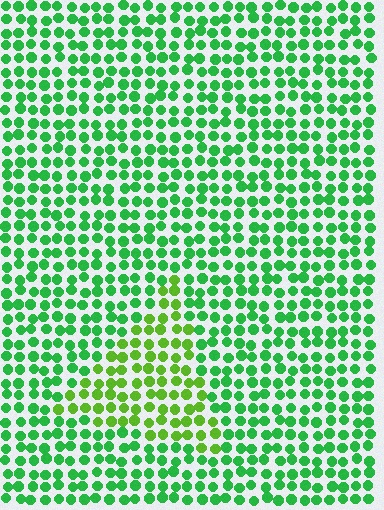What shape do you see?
I see a triangle.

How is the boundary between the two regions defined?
The boundary is defined purely by a slight shift in hue (about 33 degrees). Spacing, size, and orientation are identical on both sides.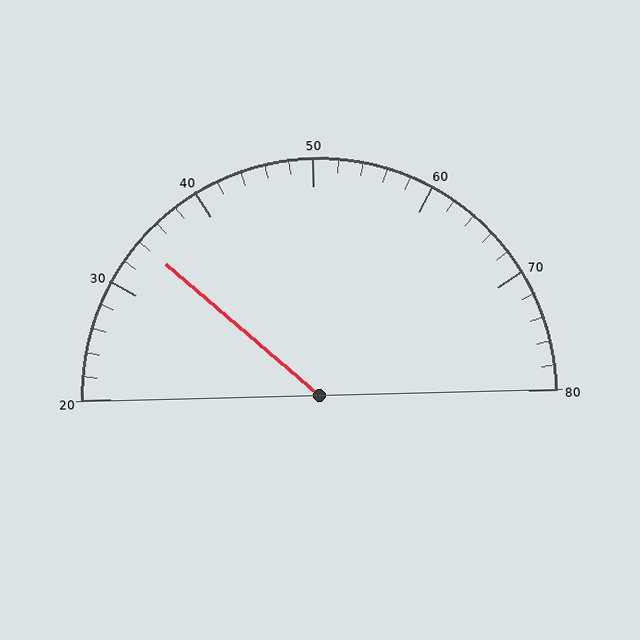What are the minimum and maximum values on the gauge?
The gauge ranges from 20 to 80.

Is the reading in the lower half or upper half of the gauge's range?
The reading is in the lower half of the range (20 to 80).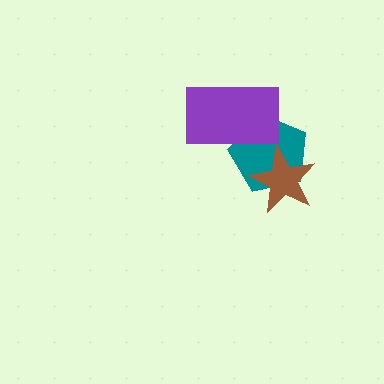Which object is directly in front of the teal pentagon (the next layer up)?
The brown star is directly in front of the teal pentagon.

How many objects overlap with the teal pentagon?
2 objects overlap with the teal pentagon.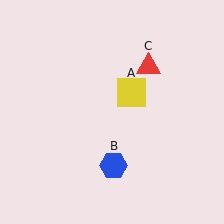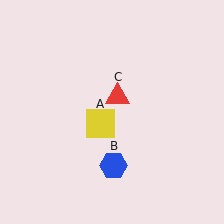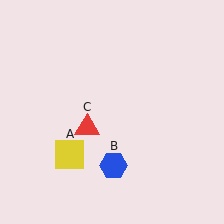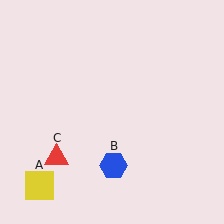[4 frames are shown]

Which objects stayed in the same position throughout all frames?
Blue hexagon (object B) remained stationary.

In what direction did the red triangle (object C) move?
The red triangle (object C) moved down and to the left.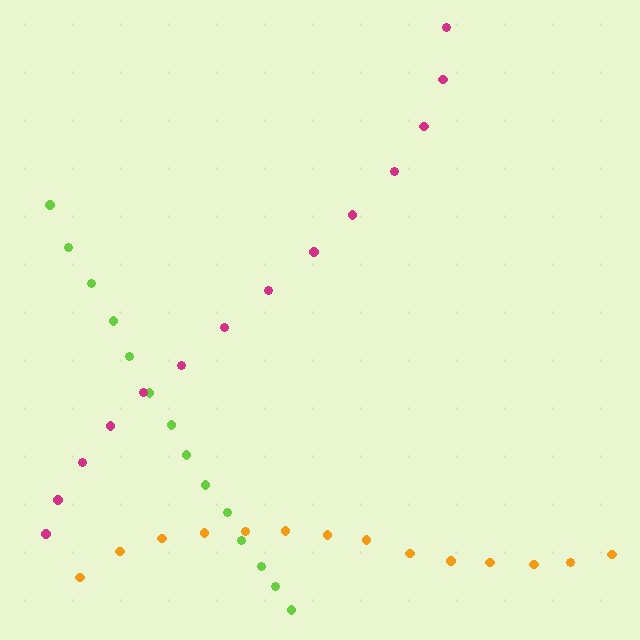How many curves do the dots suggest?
There are 3 distinct paths.